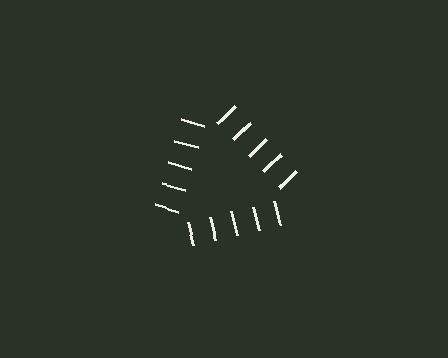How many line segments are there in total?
15 — 5 along each of the 3 edges.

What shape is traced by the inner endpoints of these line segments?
An illusory triangle — the line segments terminate on its edges but no continuous stroke is drawn.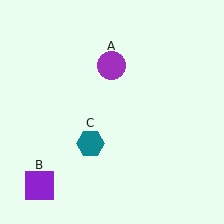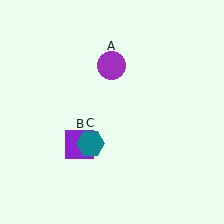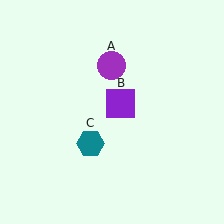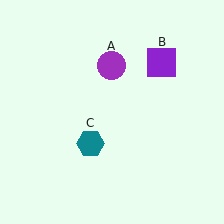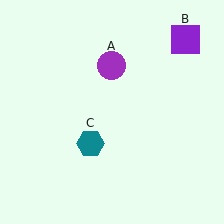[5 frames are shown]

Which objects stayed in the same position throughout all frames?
Purple circle (object A) and teal hexagon (object C) remained stationary.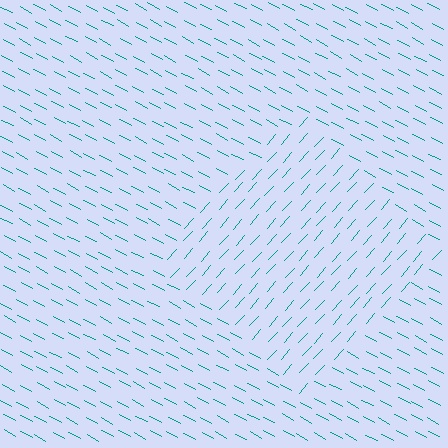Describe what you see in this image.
The image is filled with small teal line segments. A diamond region in the image has lines oriented differently from the surrounding lines, creating a visible texture boundary.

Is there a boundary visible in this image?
Yes, there is a texture boundary formed by a change in line orientation.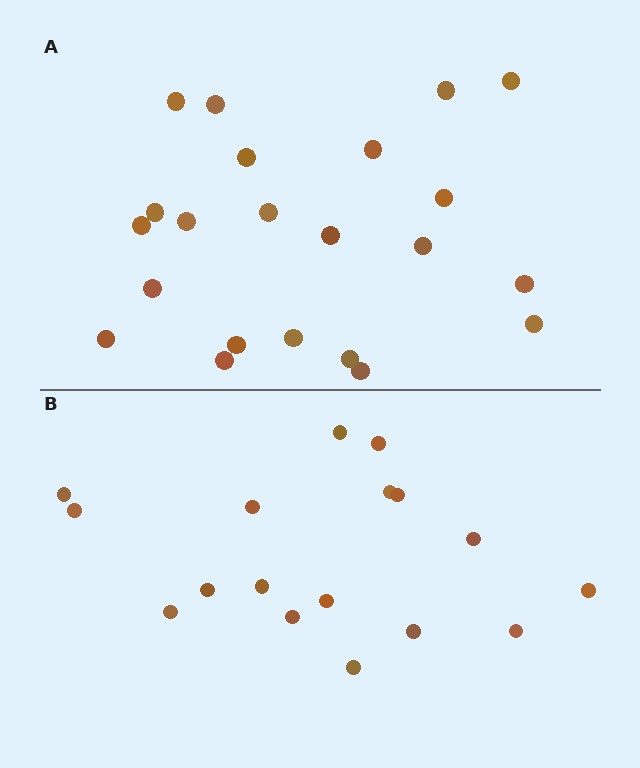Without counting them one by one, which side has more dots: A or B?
Region A (the top region) has more dots.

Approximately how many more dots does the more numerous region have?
Region A has about 5 more dots than region B.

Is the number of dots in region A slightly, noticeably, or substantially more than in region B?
Region A has noticeably more, but not dramatically so. The ratio is roughly 1.3 to 1.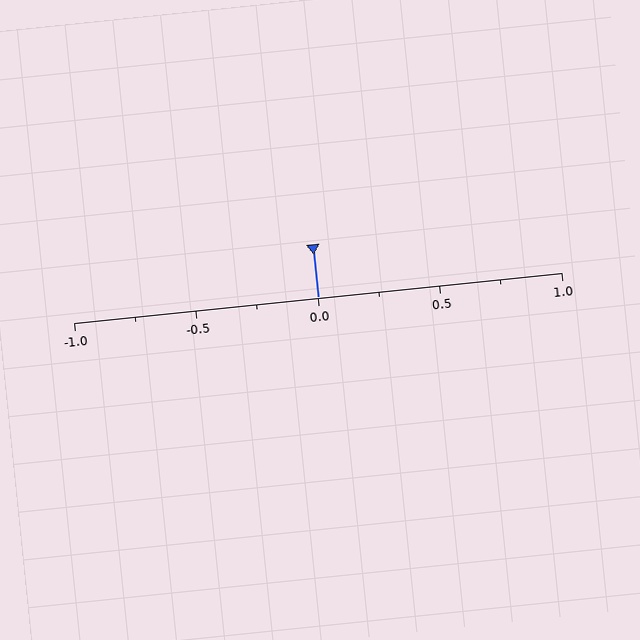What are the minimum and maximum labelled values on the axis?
The axis runs from -1.0 to 1.0.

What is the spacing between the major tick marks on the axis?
The major ticks are spaced 0.5 apart.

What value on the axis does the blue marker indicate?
The marker indicates approximately 0.